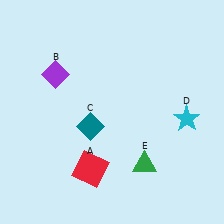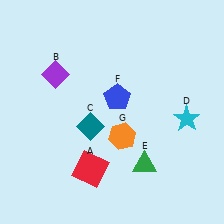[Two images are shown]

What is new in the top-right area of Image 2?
A blue pentagon (F) was added in the top-right area of Image 2.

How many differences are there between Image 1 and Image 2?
There are 2 differences between the two images.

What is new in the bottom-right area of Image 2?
An orange hexagon (G) was added in the bottom-right area of Image 2.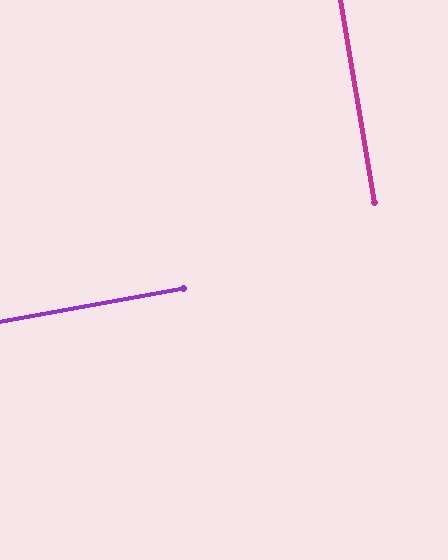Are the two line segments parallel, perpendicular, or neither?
Perpendicular — they meet at approximately 89°.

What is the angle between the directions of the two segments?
Approximately 89 degrees.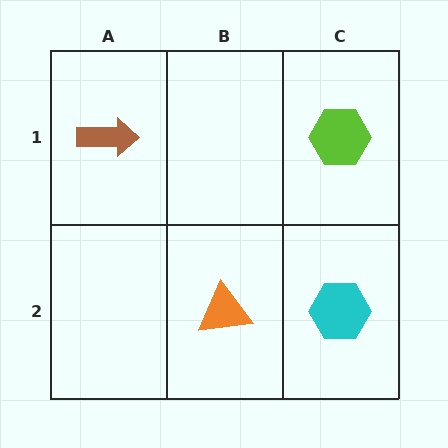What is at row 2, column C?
A cyan hexagon.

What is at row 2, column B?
An orange triangle.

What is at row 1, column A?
A brown arrow.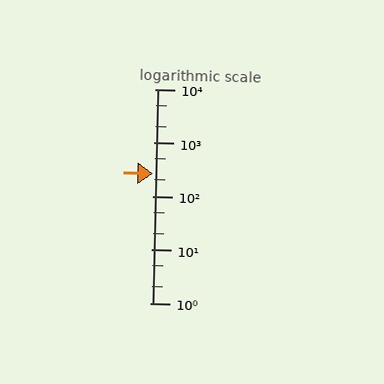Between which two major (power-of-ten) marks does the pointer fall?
The pointer is between 100 and 1000.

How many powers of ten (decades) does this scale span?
The scale spans 4 decades, from 1 to 10000.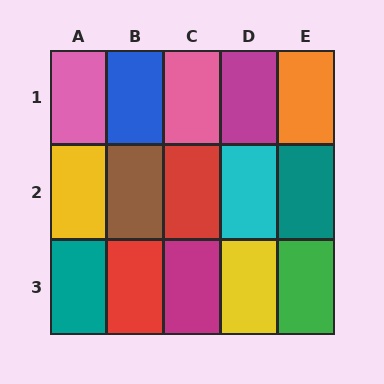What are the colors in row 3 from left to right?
Teal, red, magenta, yellow, green.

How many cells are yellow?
2 cells are yellow.